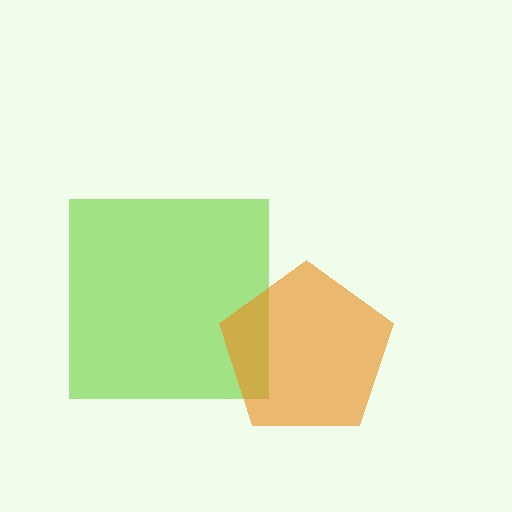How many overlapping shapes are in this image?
There are 2 overlapping shapes in the image.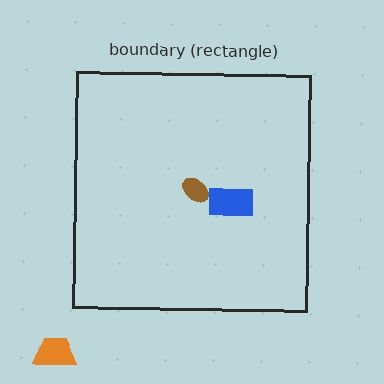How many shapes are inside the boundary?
2 inside, 1 outside.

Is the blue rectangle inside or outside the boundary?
Inside.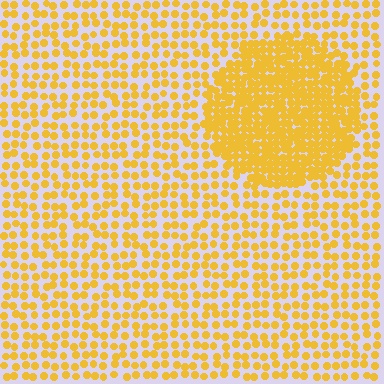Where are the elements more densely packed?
The elements are more densely packed inside the circle boundary.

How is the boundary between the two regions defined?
The boundary is defined by a change in element density (approximately 2.3x ratio). All elements are the same color, size, and shape.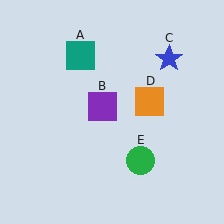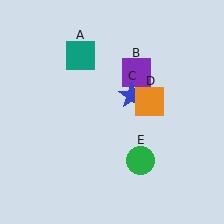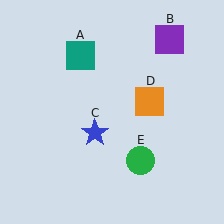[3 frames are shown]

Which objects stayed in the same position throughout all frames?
Teal square (object A) and orange square (object D) and green circle (object E) remained stationary.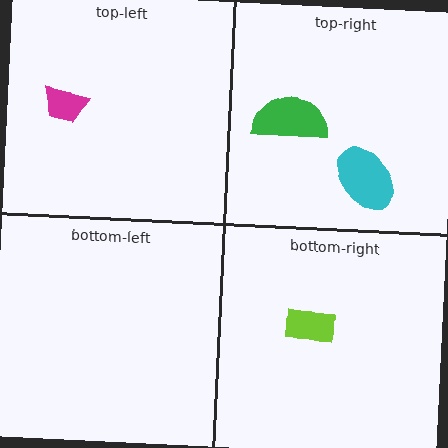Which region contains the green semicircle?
The top-right region.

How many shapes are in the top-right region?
2.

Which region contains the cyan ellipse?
The top-right region.